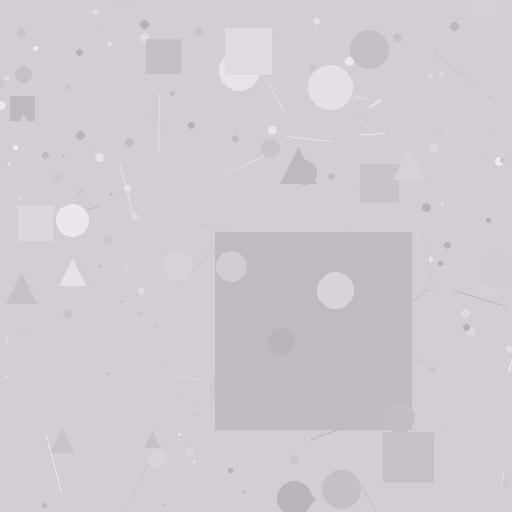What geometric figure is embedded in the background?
A square is embedded in the background.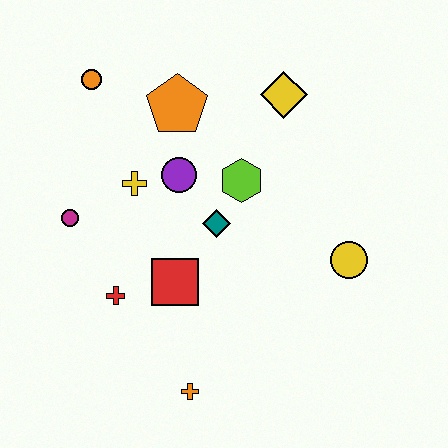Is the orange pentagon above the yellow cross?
Yes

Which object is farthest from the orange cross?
The orange circle is farthest from the orange cross.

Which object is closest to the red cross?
The red square is closest to the red cross.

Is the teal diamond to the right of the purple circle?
Yes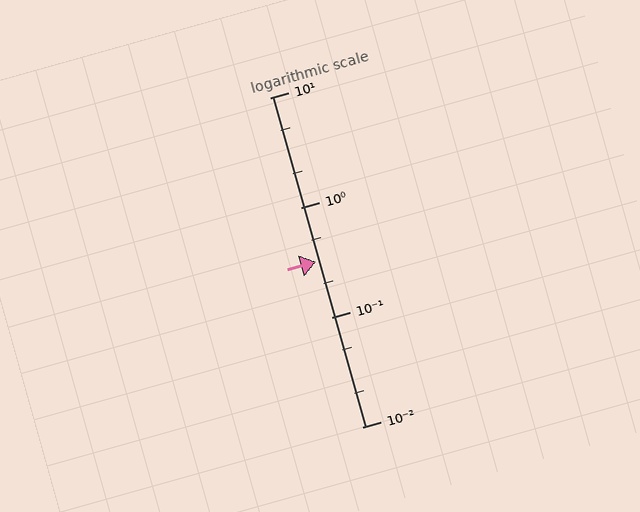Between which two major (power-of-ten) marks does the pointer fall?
The pointer is between 0.1 and 1.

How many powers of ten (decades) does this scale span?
The scale spans 3 decades, from 0.01 to 10.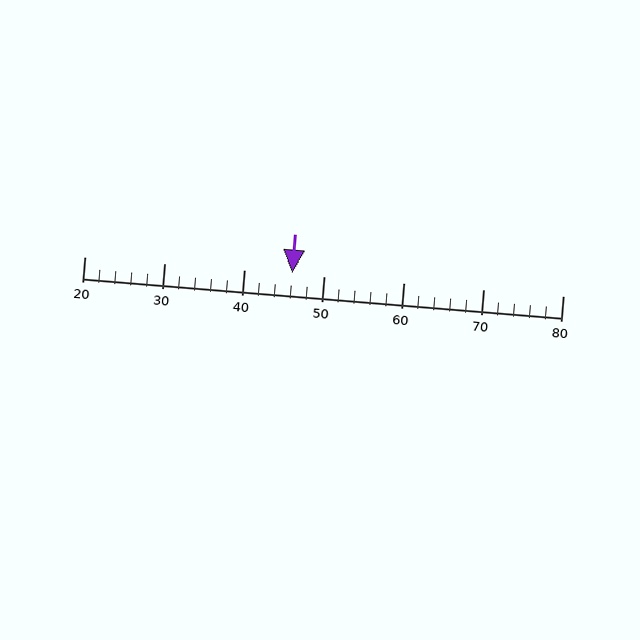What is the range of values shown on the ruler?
The ruler shows values from 20 to 80.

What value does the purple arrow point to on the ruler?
The purple arrow points to approximately 46.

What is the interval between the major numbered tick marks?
The major tick marks are spaced 10 units apart.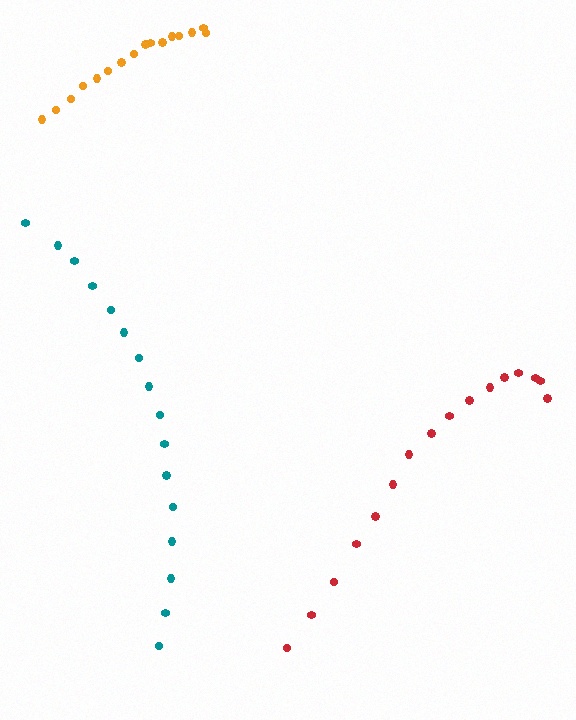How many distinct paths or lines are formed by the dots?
There are 3 distinct paths.